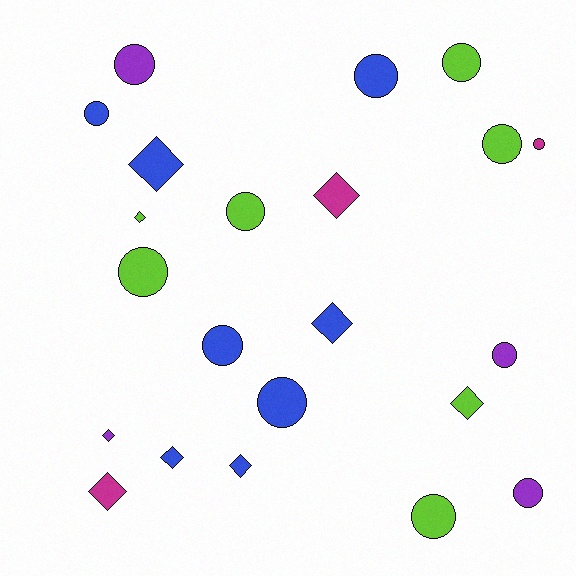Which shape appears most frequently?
Circle, with 13 objects.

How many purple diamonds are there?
There is 1 purple diamond.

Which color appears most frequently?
Blue, with 8 objects.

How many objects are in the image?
There are 22 objects.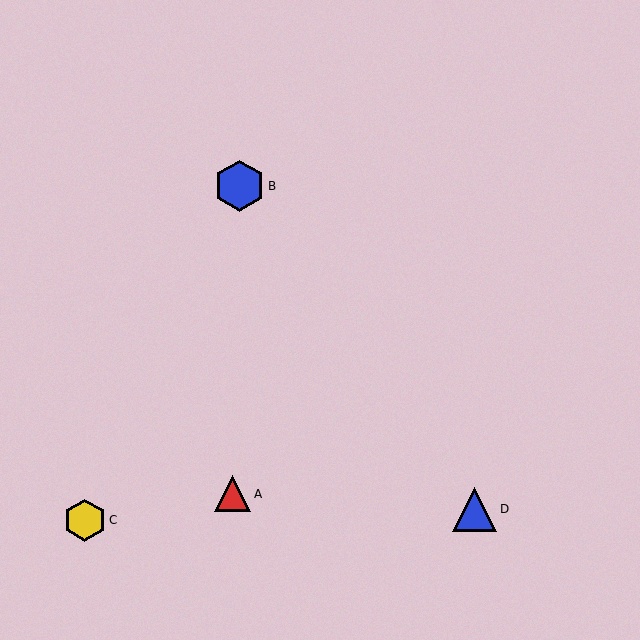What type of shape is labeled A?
Shape A is a red triangle.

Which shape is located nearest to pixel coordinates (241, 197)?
The blue hexagon (labeled B) at (239, 186) is nearest to that location.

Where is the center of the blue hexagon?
The center of the blue hexagon is at (239, 186).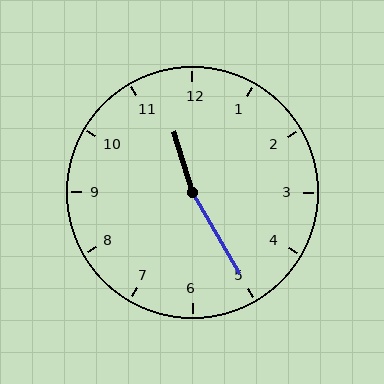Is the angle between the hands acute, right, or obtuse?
It is obtuse.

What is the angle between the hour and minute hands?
Approximately 168 degrees.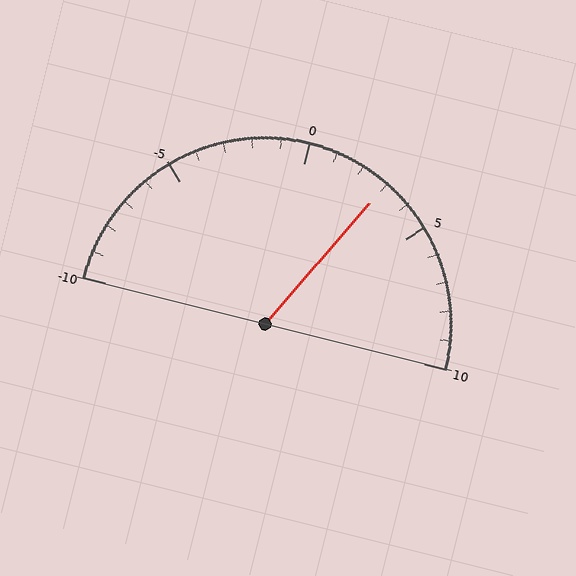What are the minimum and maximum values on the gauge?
The gauge ranges from -10 to 10.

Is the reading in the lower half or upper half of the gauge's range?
The reading is in the upper half of the range (-10 to 10).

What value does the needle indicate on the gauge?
The needle indicates approximately 3.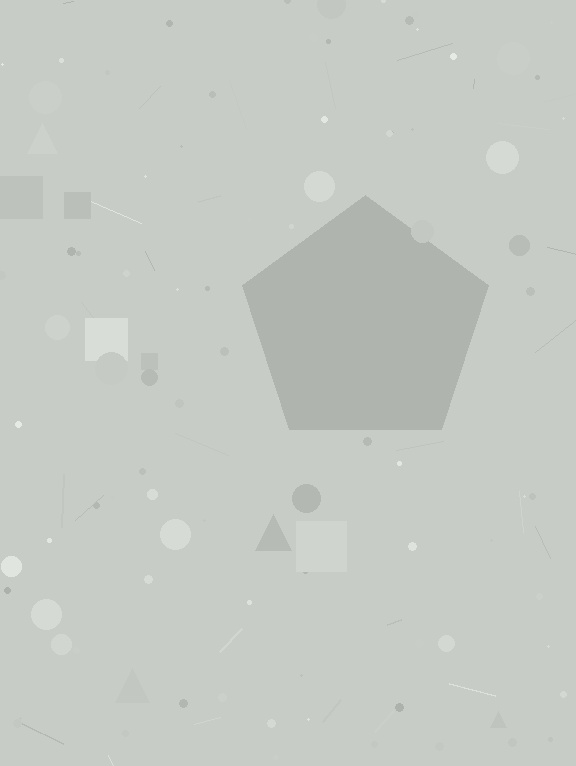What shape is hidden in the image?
A pentagon is hidden in the image.